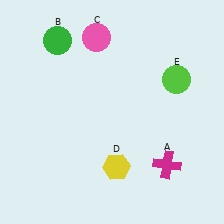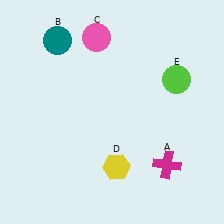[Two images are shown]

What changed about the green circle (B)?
In Image 1, B is green. In Image 2, it changed to teal.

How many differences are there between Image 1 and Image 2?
There is 1 difference between the two images.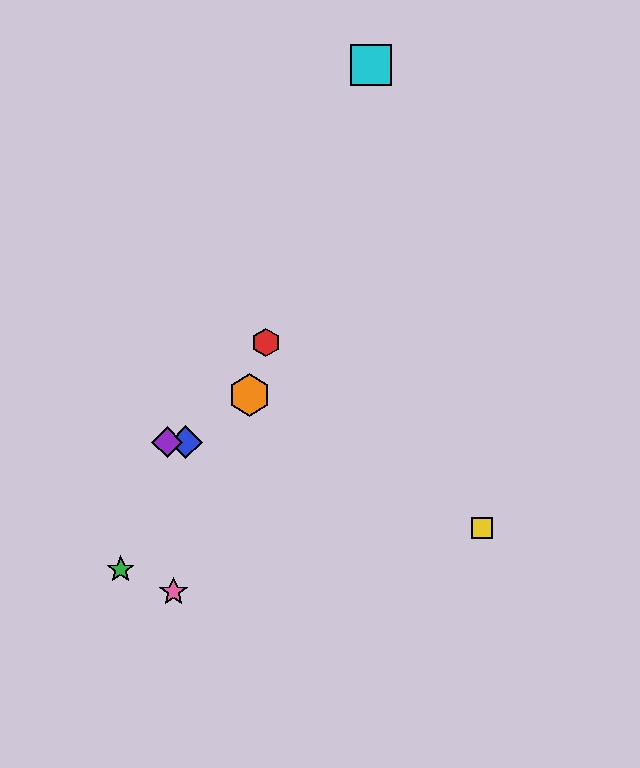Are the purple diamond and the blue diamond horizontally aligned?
Yes, both are at y≈442.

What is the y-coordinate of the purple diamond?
The purple diamond is at y≈442.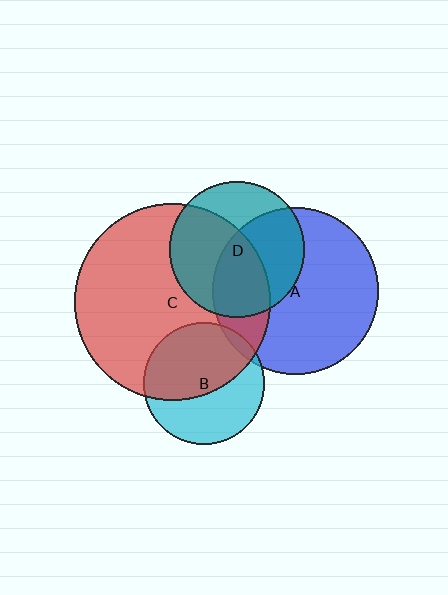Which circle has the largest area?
Circle C (red).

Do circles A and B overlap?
Yes.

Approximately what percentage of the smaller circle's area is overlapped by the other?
Approximately 5%.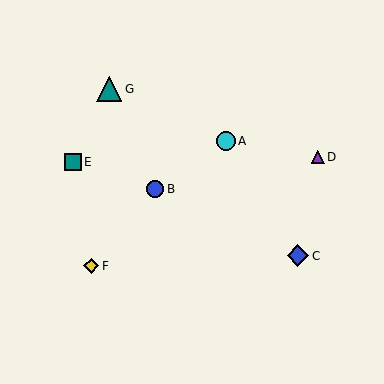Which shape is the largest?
The teal triangle (labeled G) is the largest.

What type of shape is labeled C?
Shape C is a blue diamond.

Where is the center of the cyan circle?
The center of the cyan circle is at (226, 141).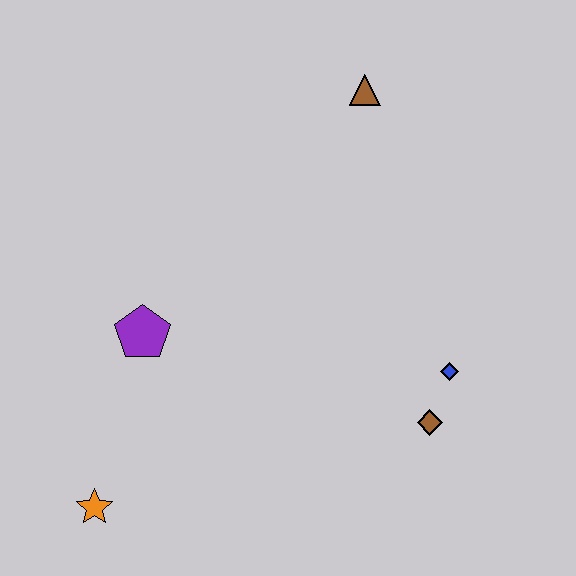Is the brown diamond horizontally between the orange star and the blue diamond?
Yes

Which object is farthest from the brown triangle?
The orange star is farthest from the brown triangle.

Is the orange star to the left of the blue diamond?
Yes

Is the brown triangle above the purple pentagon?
Yes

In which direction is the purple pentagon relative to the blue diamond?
The purple pentagon is to the left of the blue diamond.